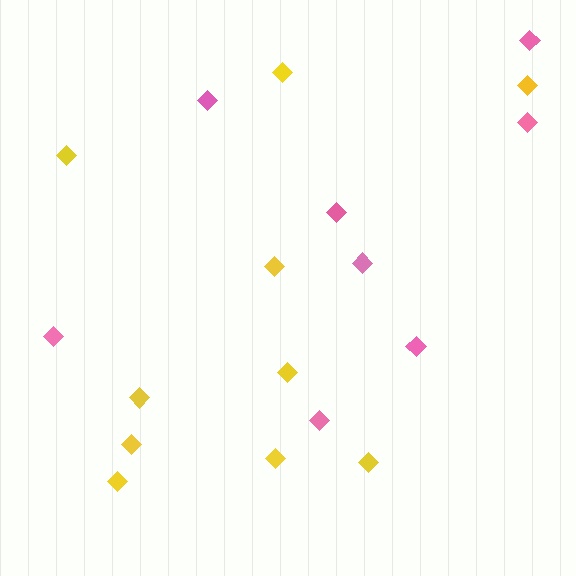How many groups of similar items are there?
There are 2 groups: one group of pink diamonds (8) and one group of yellow diamonds (10).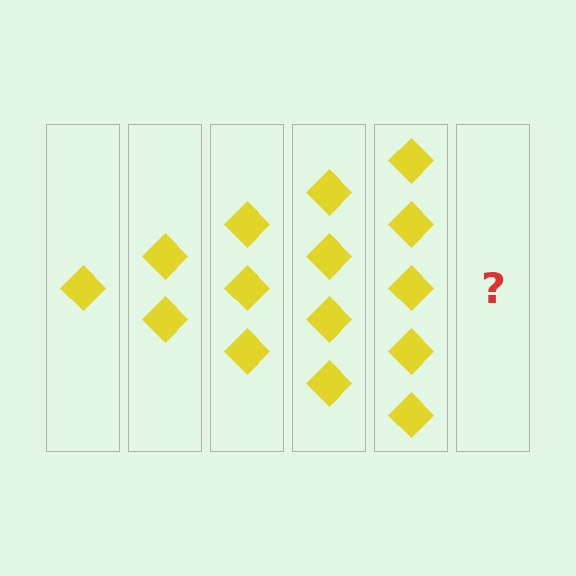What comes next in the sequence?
The next element should be 6 diamonds.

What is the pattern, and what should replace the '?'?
The pattern is that each step adds one more diamond. The '?' should be 6 diamonds.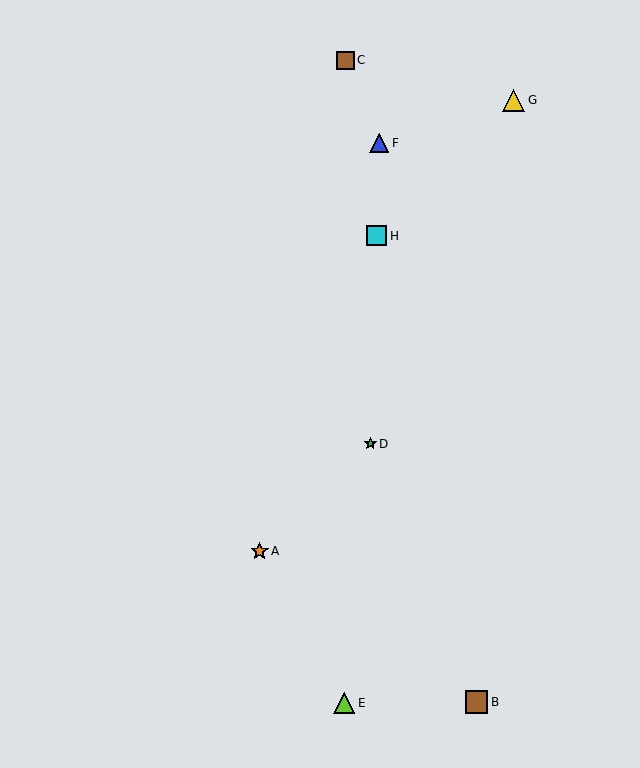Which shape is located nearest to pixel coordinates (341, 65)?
The brown square (labeled C) at (345, 60) is nearest to that location.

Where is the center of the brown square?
The center of the brown square is at (476, 702).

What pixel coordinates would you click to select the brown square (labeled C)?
Click at (345, 60) to select the brown square C.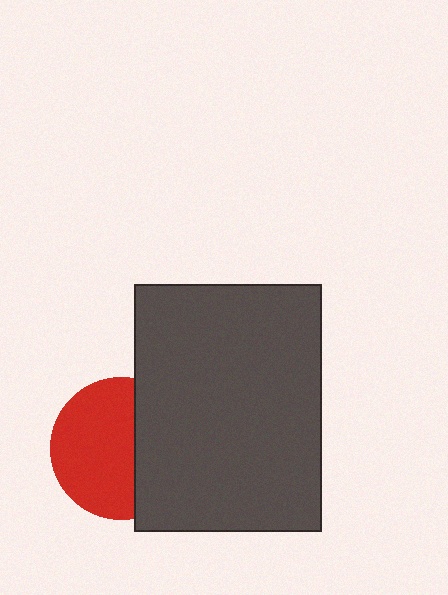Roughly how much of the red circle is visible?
About half of it is visible (roughly 61%).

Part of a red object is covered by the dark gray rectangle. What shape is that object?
It is a circle.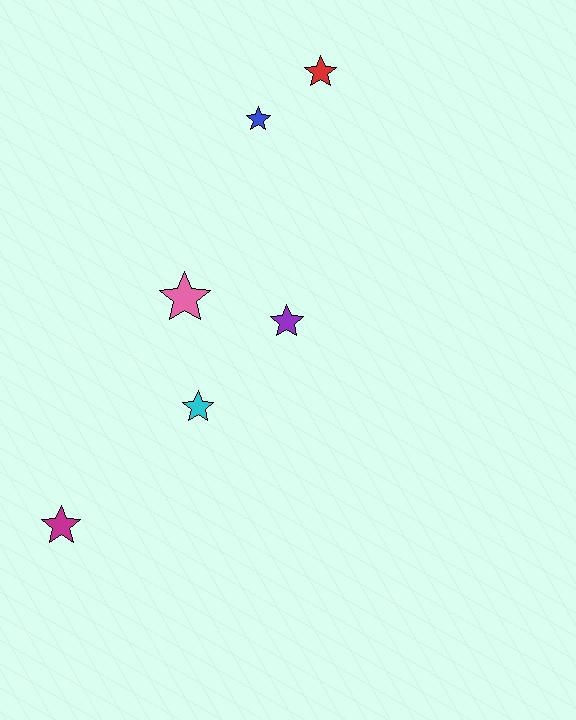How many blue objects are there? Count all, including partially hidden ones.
There is 1 blue object.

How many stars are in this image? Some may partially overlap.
There are 6 stars.